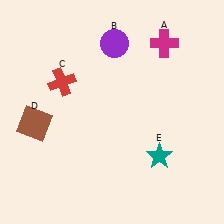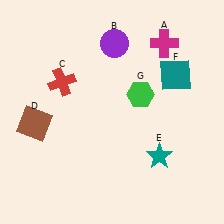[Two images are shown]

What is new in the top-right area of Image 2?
A teal square (F) was added in the top-right area of Image 2.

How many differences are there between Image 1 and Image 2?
There are 2 differences between the two images.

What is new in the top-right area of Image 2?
A green hexagon (G) was added in the top-right area of Image 2.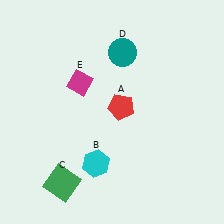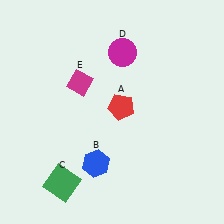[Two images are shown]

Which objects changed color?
B changed from cyan to blue. D changed from teal to magenta.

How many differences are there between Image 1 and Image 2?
There are 2 differences between the two images.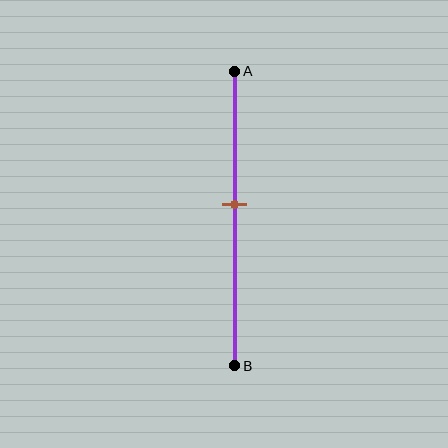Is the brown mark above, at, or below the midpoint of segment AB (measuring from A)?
The brown mark is above the midpoint of segment AB.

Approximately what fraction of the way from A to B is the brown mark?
The brown mark is approximately 45% of the way from A to B.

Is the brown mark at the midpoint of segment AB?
No, the mark is at about 45% from A, not at the 50% midpoint.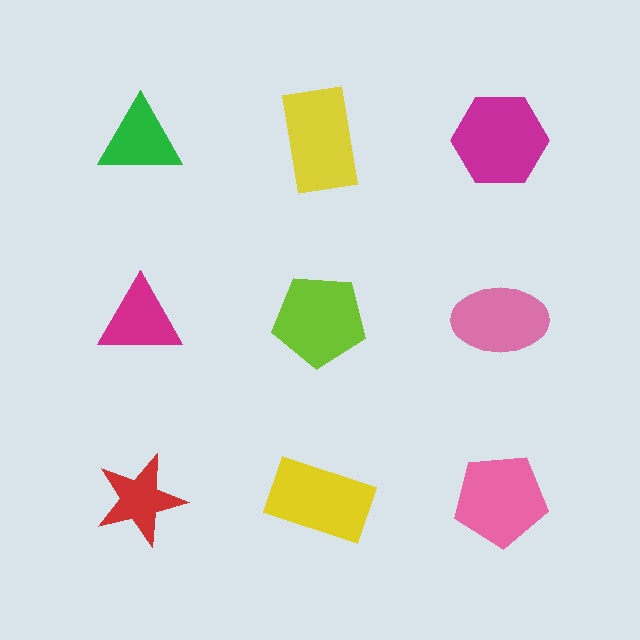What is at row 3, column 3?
A pink pentagon.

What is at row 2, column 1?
A magenta triangle.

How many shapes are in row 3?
3 shapes.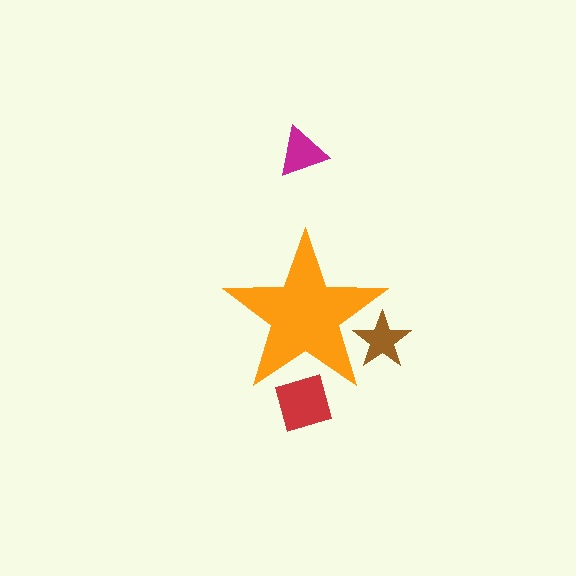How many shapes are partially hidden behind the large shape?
2 shapes are partially hidden.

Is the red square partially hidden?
Yes, the red square is partially hidden behind the orange star.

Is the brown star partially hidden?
Yes, the brown star is partially hidden behind the orange star.